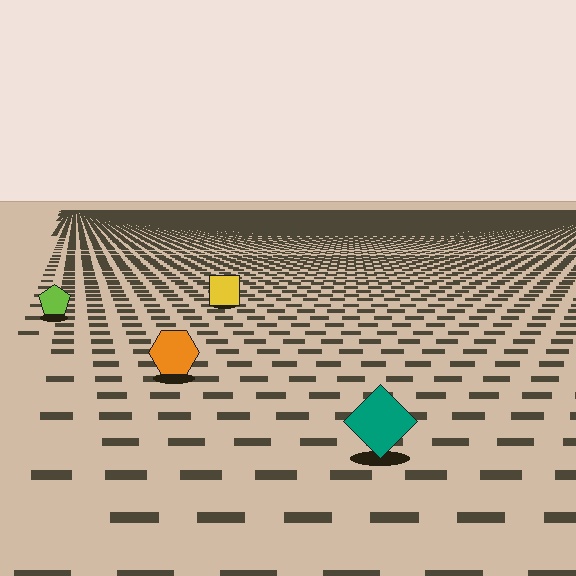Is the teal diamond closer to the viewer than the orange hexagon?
Yes. The teal diamond is closer — you can tell from the texture gradient: the ground texture is coarser near it.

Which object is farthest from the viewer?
The yellow square is farthest from the viewer. It appears smaller and the ground texture around it is denser.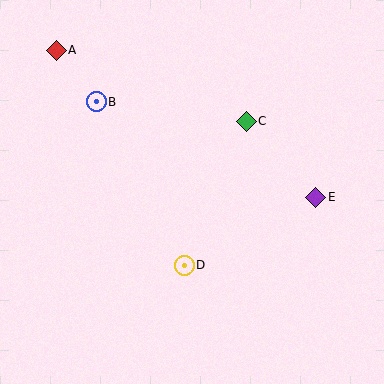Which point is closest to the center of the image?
Point D at (184, 265) is closest to the center.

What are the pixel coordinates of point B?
Point B is at (96, 102).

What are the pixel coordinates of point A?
Point A is at (56, 50).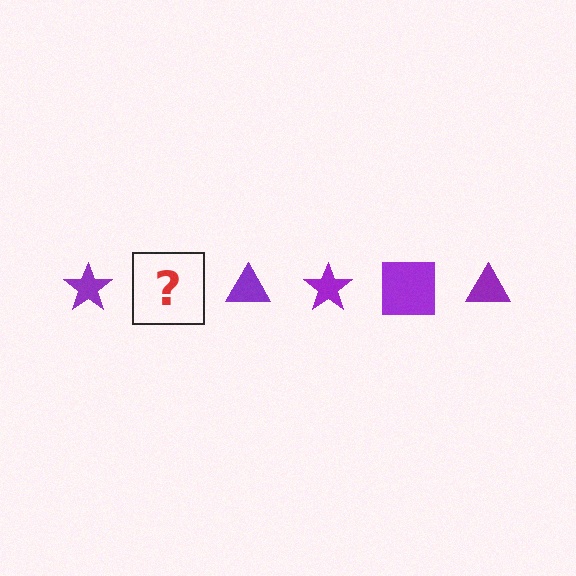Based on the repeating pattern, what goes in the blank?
The blank should be a purple square.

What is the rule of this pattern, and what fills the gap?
The rule is that the pattern cycles through star, square, triangle shapes in purple. The gap should be filled with a purple square.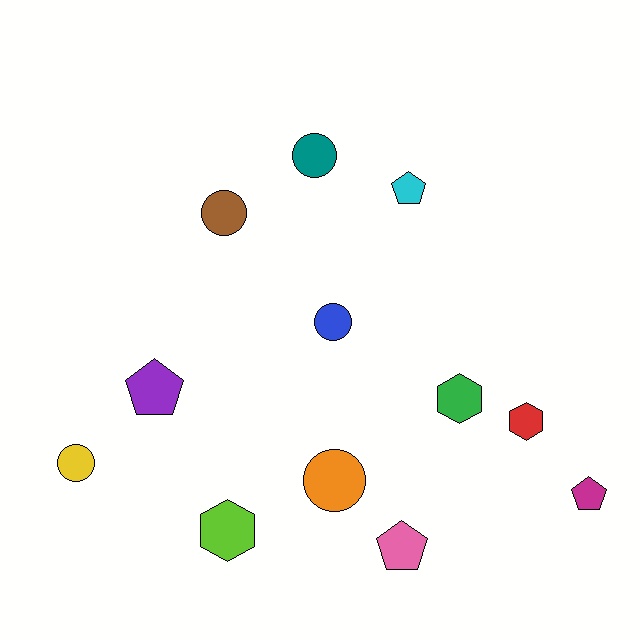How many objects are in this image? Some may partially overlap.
There are 12 objects.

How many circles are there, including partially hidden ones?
There are 5 circles.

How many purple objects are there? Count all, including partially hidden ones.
There is 1 purple object.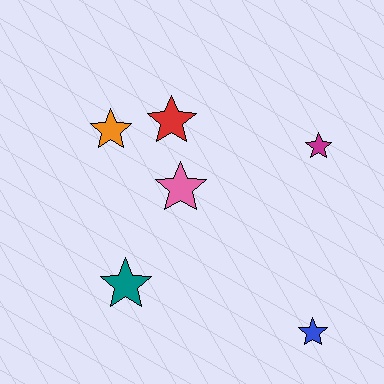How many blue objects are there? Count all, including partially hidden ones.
There is 1 blue object.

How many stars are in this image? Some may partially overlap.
There are 6 stars.